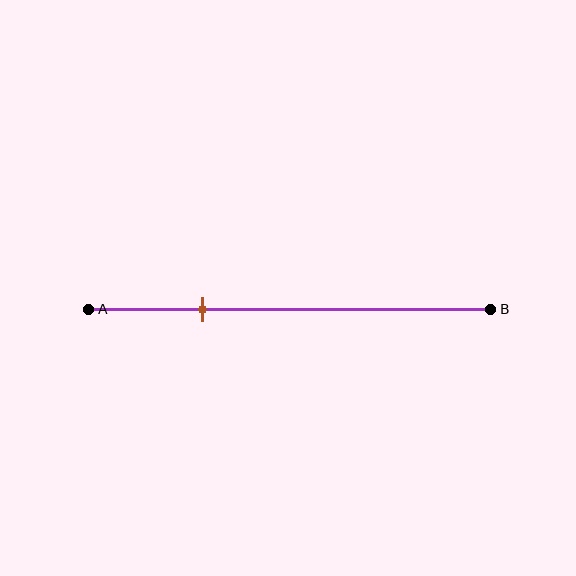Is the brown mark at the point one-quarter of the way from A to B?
No, the mark is at about 30% from A, not at the 25% one-quarter point.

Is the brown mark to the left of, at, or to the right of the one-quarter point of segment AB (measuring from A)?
The brown mark is to the right of the one-quarter point of segment AB.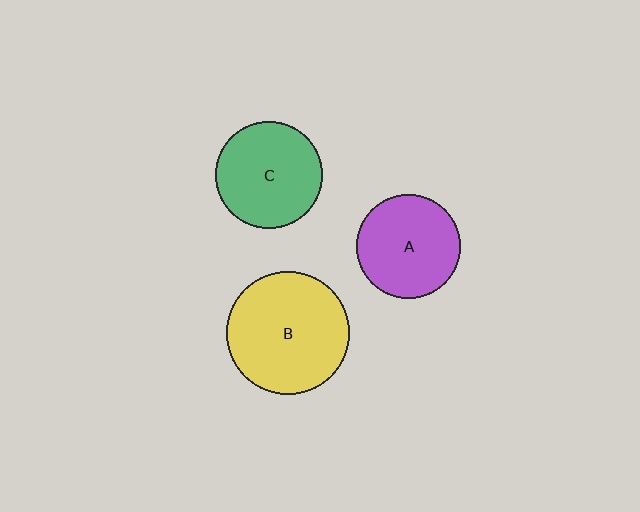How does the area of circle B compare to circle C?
Approximately 1.3 times.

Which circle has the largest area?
Circle B (yellow).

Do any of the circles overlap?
No, none of the circles overlap.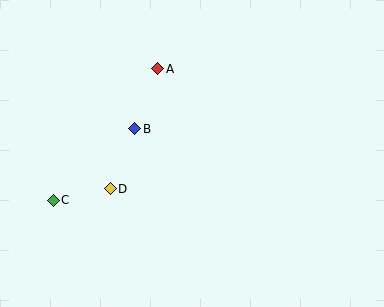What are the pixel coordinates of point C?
Point C is at (53, 200).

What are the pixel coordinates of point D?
Point D is at (110, 189).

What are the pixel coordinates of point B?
Point B is at (135, 129).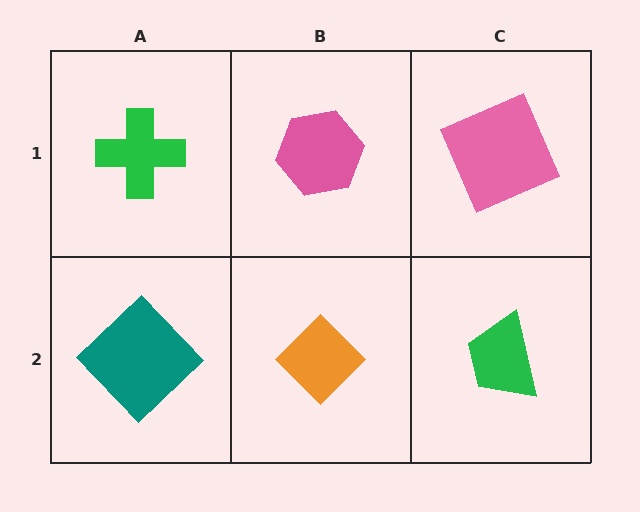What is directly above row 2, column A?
A green cross.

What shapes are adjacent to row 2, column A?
A green cross (row 1, column A), an orange diamond (row 2, column B).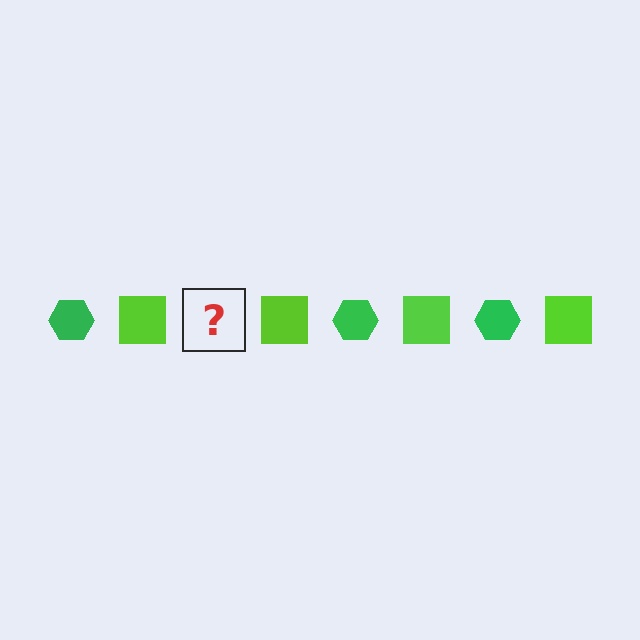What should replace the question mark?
The question mark should be replaced with a green hexagon.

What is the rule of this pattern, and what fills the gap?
The rule is that the pattern alternates between green hexagon and lime square. The gap should be filled with a green hexagon.